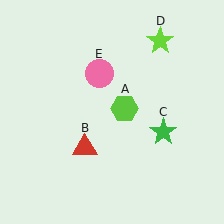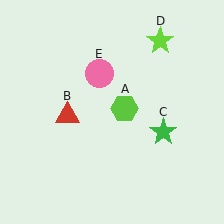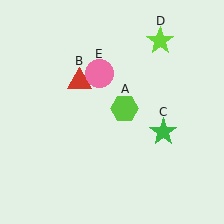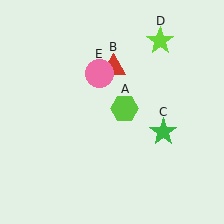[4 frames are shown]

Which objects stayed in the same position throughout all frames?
Lime hexagon (object A) and green star (object C) and lime star (object D) and pink circle (object E) remained stationary.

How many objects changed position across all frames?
1 object changed position: red triangle (object B).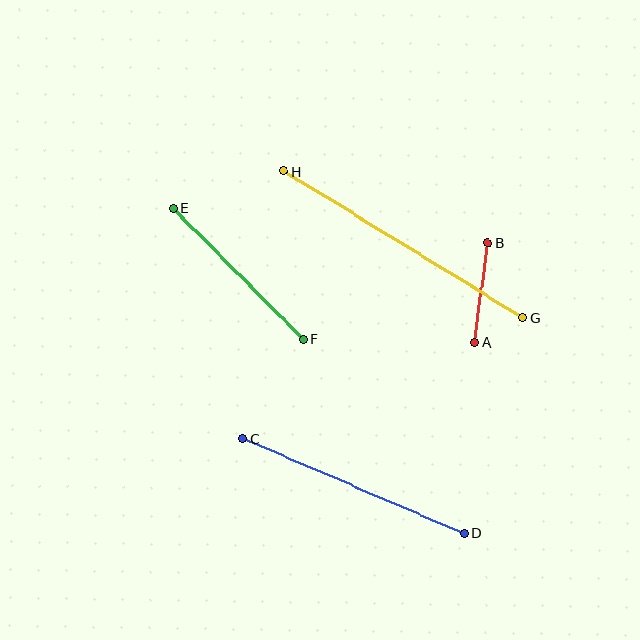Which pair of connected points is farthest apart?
Points G and H are farthest apart.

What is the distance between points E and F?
The distance is approximately 184 pixels.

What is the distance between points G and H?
The distance is approximately 280 pixels.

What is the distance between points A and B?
The distance is approximately 101 pixels.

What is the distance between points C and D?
The distance is approximately 240 pixels.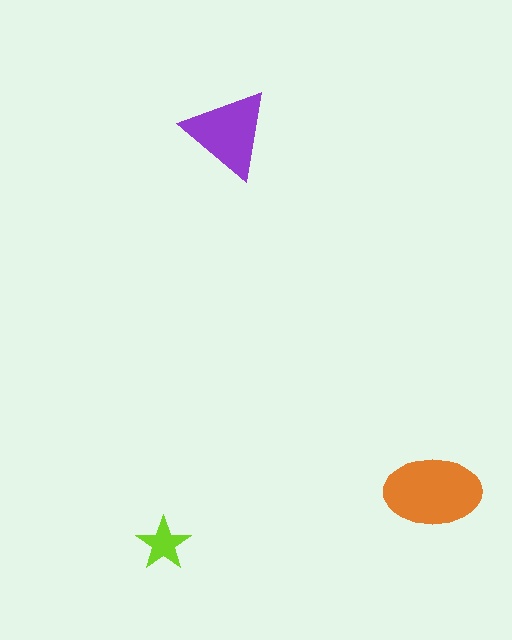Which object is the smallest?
The lime star.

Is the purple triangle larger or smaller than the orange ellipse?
Smaller.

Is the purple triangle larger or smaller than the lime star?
Larger.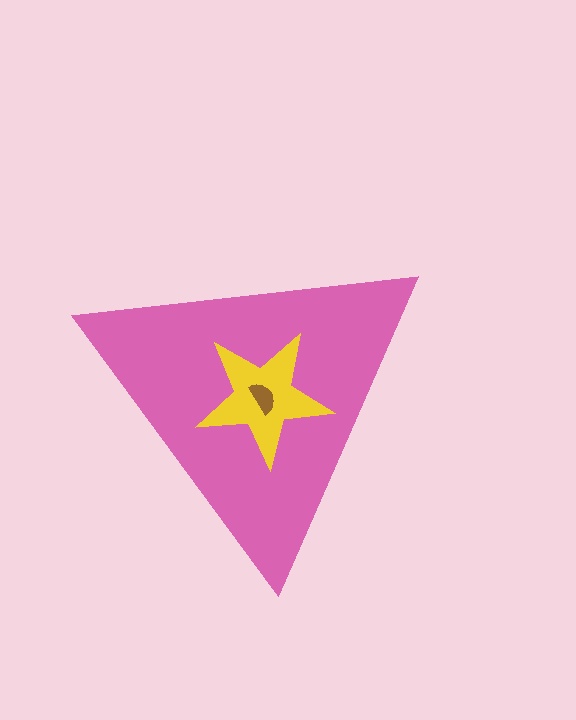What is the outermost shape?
The pink triangle.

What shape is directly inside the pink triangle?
The yellow star.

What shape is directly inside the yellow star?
The brown semicircle.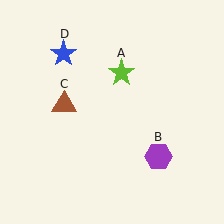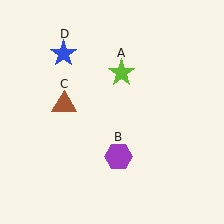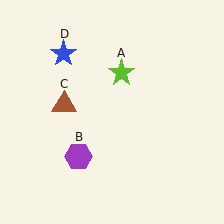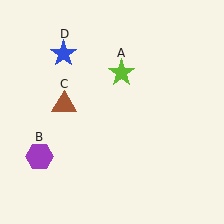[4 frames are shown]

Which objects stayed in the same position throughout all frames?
Lime star (object A) and brown triangle (object C) and blue star (object D) remained stationary.